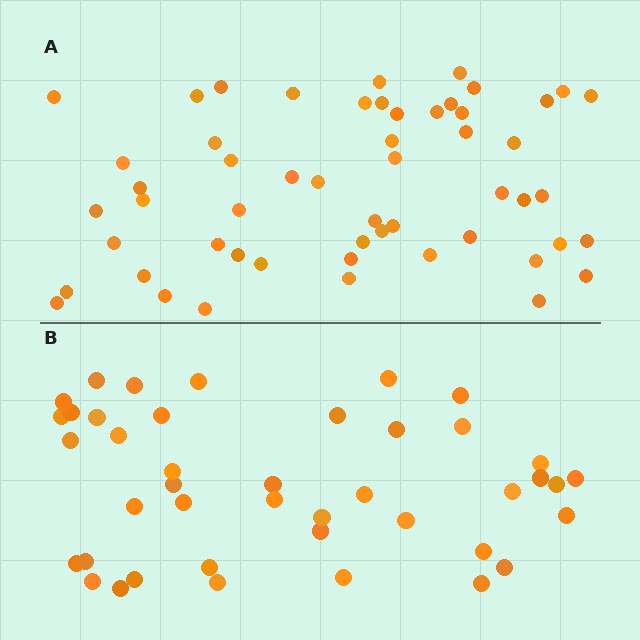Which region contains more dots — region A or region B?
Region A (the top region) has more dots.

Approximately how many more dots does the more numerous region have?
Region A has roughly 12 or so more dots than region B.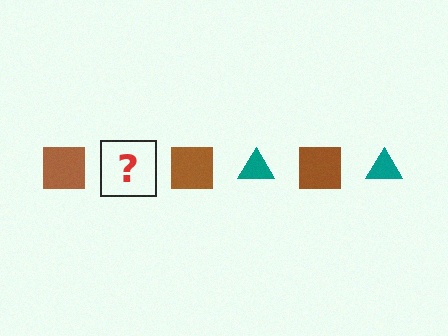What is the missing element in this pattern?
The missing element is a teal triangle.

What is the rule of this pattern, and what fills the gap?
The rule is that the pattern alternates between brown square and teal triangle. The gap should be filled with a teal triangle.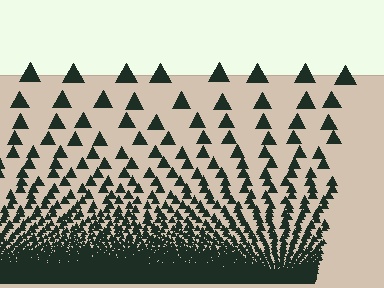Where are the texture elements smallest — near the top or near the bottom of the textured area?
Near the bottom.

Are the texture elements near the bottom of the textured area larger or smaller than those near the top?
Smaller. The gradient is inverted — elements near the bottom are smaller and denser.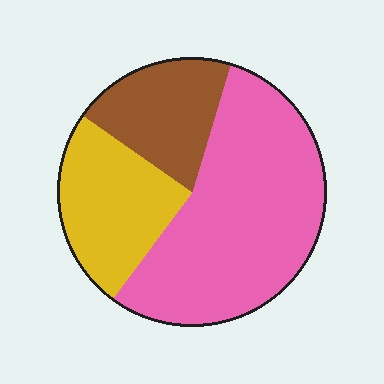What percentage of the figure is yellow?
Yellow covers 25% of the figure.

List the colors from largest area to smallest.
From largest to smallest: pink, yellow, brown.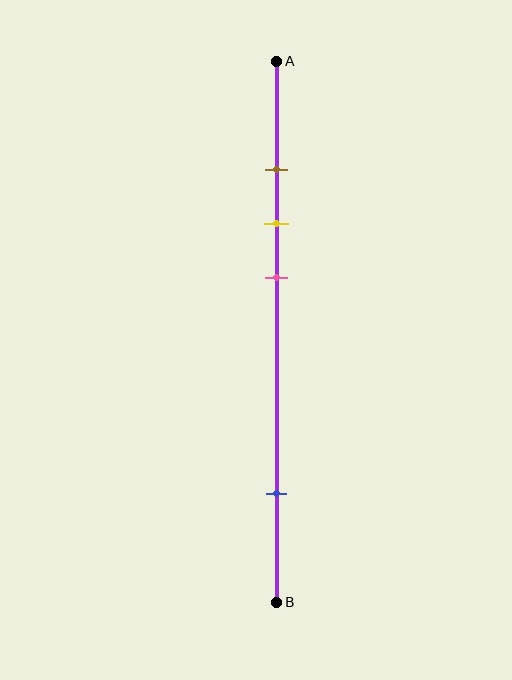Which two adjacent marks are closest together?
The brown and yellow marks are the closest adjacent pair.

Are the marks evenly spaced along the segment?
No, the marks are not evenly spaced.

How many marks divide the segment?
There are 4 marks dividing the segment.